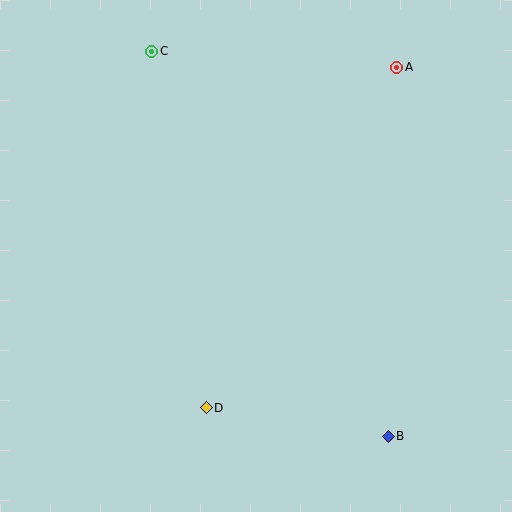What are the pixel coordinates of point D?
Point D is at (206, 408).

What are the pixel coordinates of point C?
Point C is at (152, 51).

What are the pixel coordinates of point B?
Point B is at (388, 436).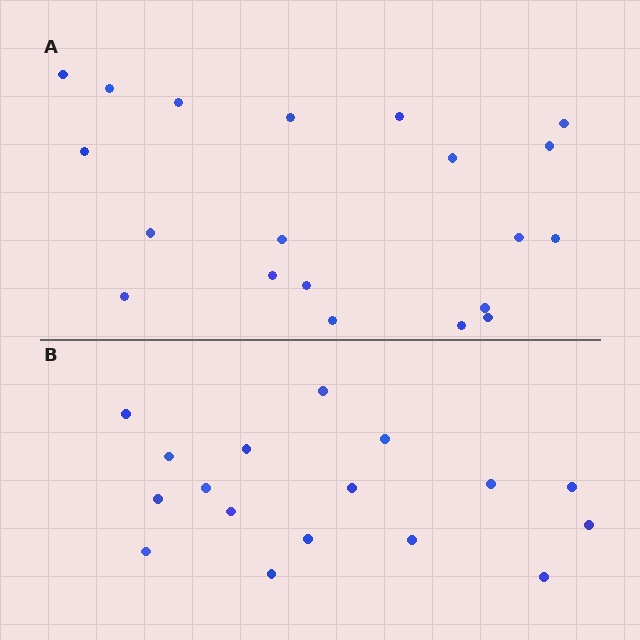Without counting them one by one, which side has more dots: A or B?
Region A (the top region) has more dots.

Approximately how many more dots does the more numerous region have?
Region A has just a few more — roughly 2 or 3 more dots than region B.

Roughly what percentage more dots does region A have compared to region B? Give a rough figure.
About 20% more.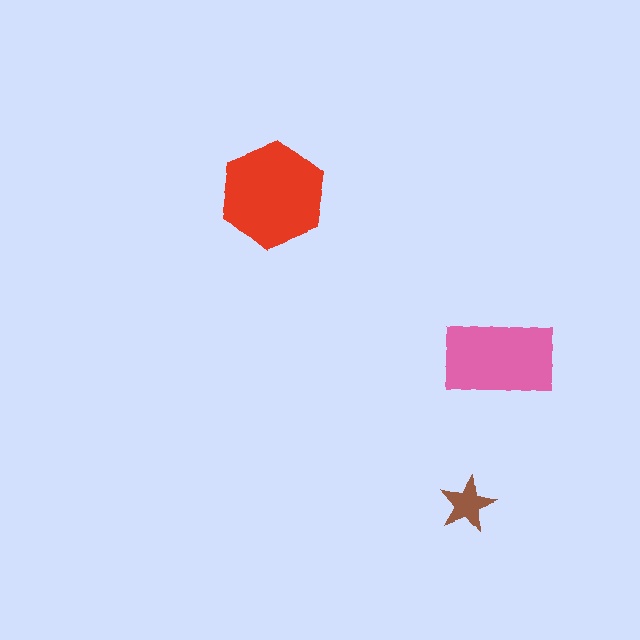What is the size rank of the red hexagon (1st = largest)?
1st.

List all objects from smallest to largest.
The brown star, the pink rectangle, the red hexagon.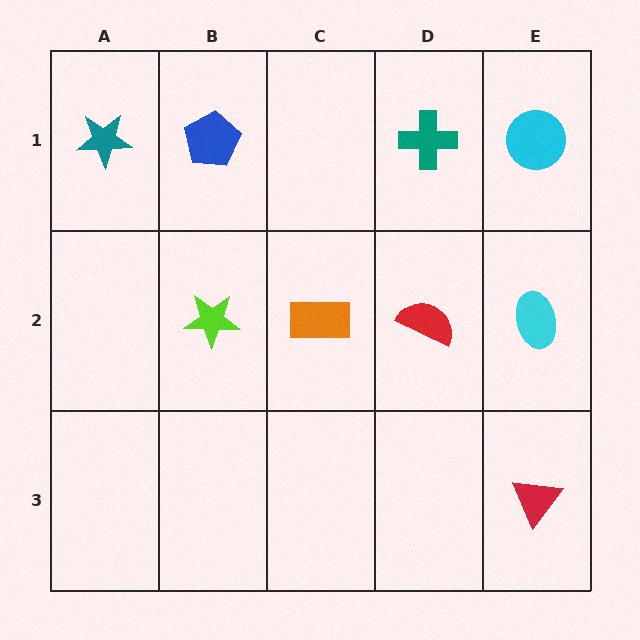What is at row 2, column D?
A red semicircle.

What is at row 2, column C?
An orange rectangle.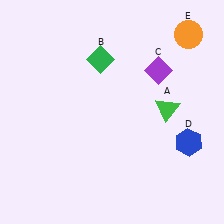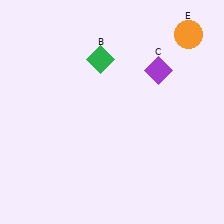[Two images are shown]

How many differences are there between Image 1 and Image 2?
There are 2 differences between the two images.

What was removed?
The blue hexagon (D), the green triangle (A) were removed in Image 2.